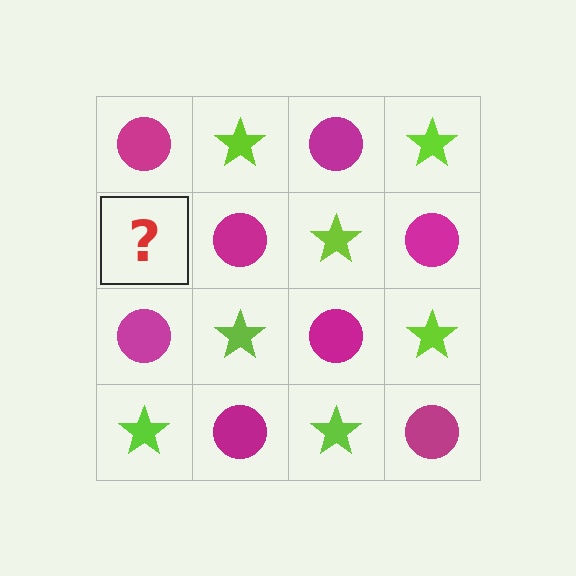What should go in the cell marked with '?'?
The missing cell should contain a lime star.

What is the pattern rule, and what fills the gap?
The rule is that it alternates magenta circle and lime star in a checkerboard pattern. The gap should be filled with a lime star.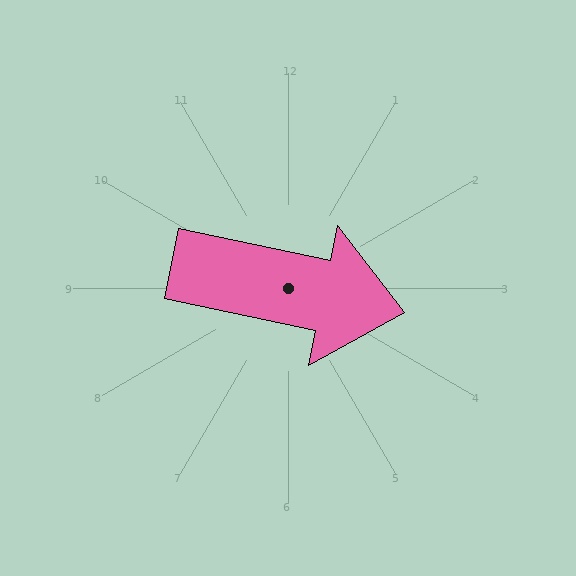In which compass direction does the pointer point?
East.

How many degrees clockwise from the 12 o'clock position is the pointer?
Approximately 102 degrees.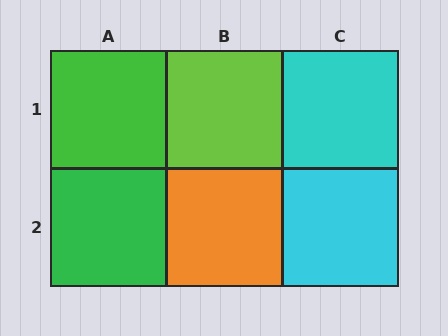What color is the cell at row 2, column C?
Cyan.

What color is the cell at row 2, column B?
Orange.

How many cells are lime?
1 cell is lime.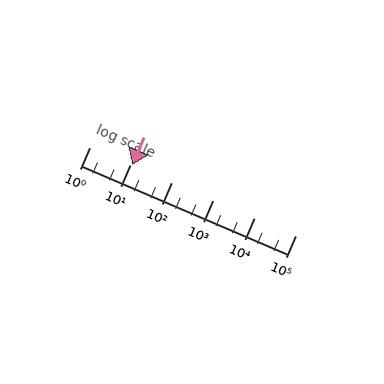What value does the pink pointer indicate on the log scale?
The pointer indicates approximately 11.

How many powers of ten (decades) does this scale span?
The scale spans 5 decades, from 1 to 100000.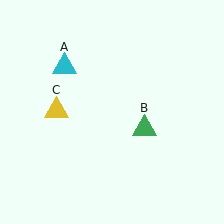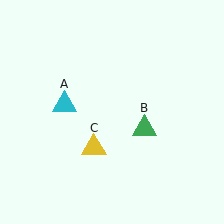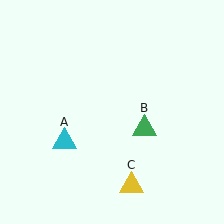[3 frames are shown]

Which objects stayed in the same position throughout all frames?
Green triangle (object B) remained stationary.